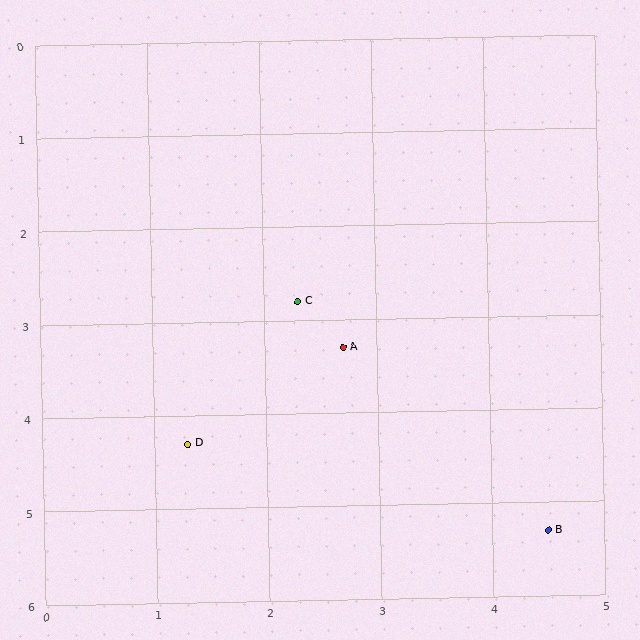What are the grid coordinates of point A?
Point A is at approximately (2.7, 3.3).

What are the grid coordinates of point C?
Point C is at approximately (2.3, 2.8).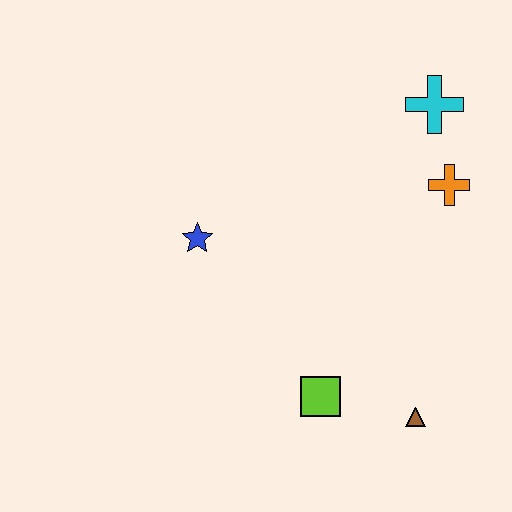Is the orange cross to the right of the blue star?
Yes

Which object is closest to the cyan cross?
The orange cross is closest to the cyan cross.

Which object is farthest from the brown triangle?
The cyan cross is farthest from the brown triangle.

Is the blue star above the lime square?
Yes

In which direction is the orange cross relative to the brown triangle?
The orange cross is above the brown triangle.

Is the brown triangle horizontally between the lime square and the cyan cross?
Yes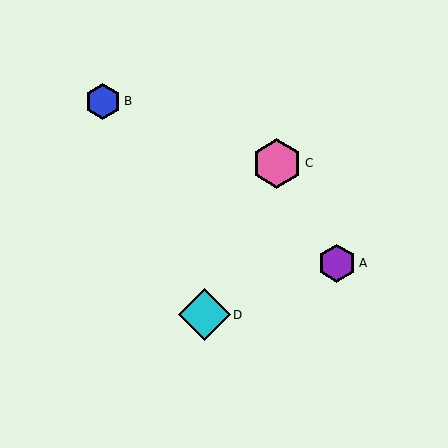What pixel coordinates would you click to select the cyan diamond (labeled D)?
Click at (204, 315) to select the cyan diamond D.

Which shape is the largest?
The cyan diamond (labeled D) is the largest.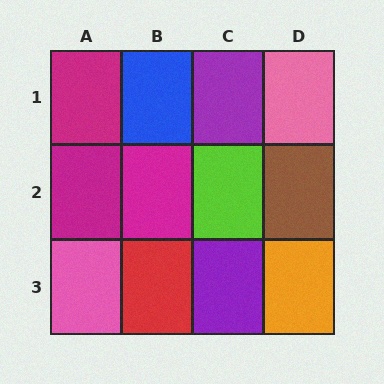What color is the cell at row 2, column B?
Magenta.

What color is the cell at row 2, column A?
Magenta.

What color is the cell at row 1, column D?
Pink.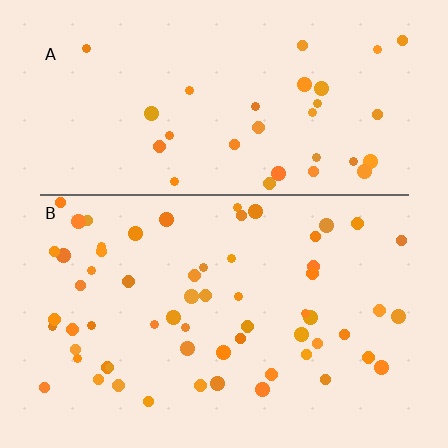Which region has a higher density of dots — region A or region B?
B (the bottom).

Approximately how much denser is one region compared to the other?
Approximately 1.8× — region B over region A.